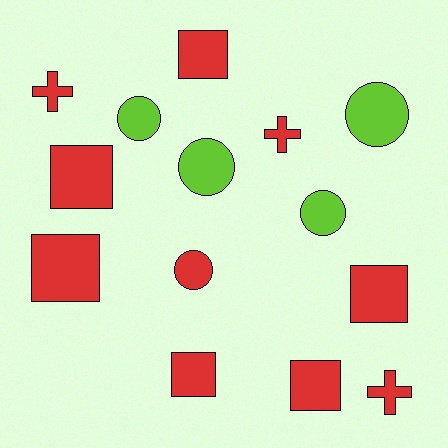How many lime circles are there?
There are 4 lime circles.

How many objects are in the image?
There are 14 objects.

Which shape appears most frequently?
Square, with 6 objects.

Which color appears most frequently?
Red, with 10 objects.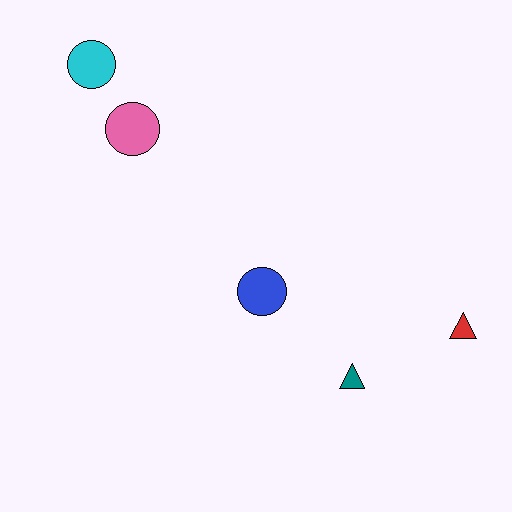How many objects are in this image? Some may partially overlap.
There are 5 objects.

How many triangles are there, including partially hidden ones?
There are 2 triangles.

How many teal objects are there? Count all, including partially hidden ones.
There is 1 teal object.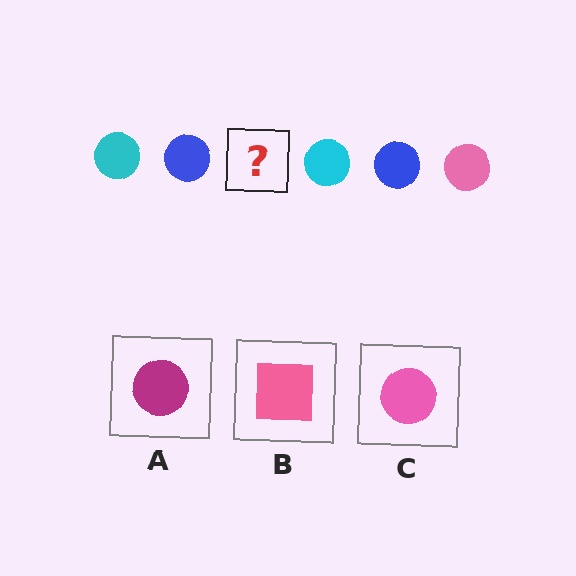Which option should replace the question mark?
Option C.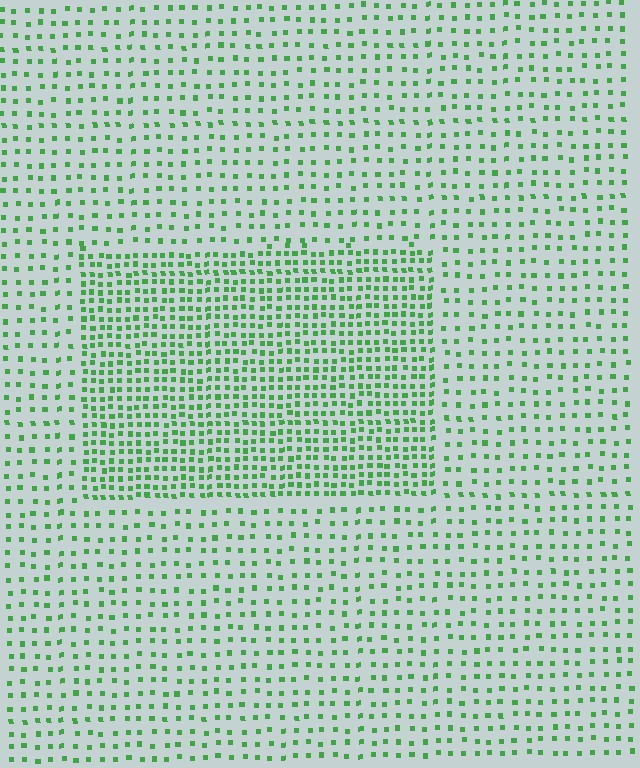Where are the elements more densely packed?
The elements are more densely packed inside the rectangle boundary.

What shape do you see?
I see a rectangle.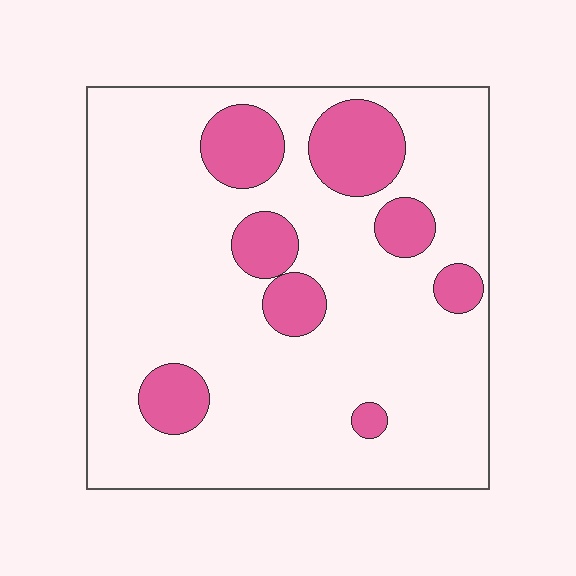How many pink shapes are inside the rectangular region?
8.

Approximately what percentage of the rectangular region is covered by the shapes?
Approximately 20%.